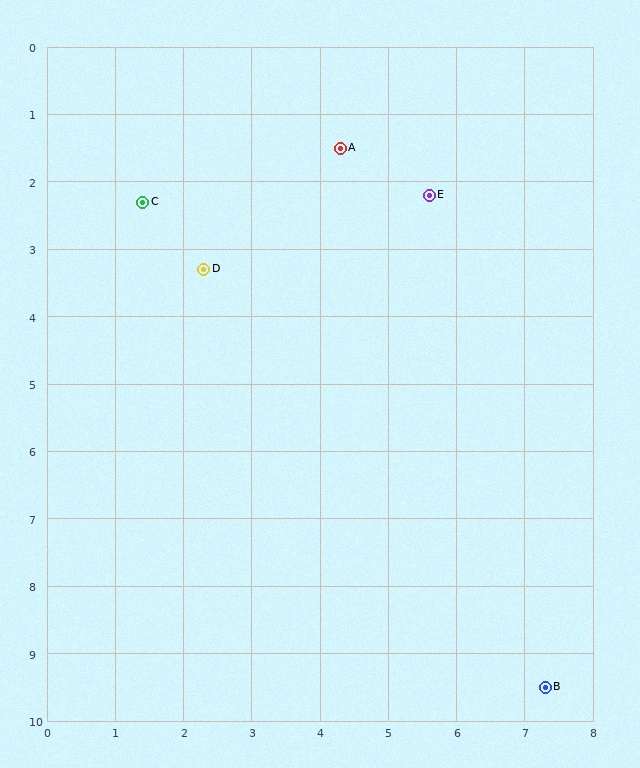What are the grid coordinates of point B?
Point B is at approximately (7.3, 9.5).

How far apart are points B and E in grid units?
Points B and E are about 7.5 grid units apart.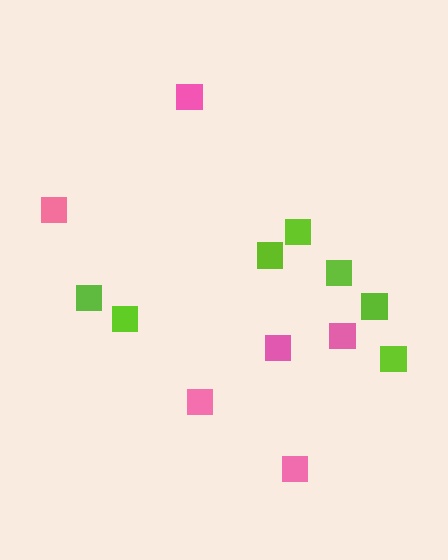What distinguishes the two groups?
There are 2 groups: one group of pink squares (6) and one group of lime squares (7).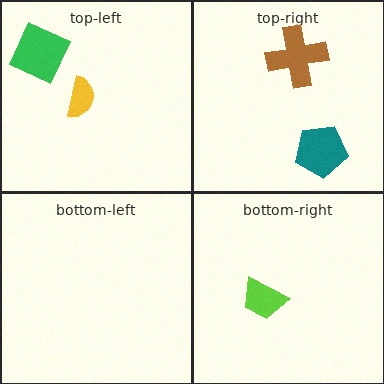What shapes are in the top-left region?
The yellow semicircle, the green square.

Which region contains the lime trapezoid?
The bottom-right region.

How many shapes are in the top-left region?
2.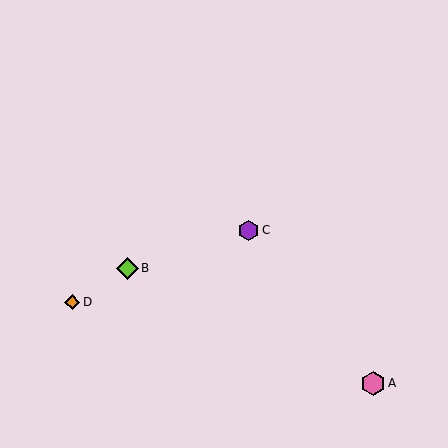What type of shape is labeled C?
Shape C is a purple hexagon.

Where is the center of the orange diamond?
The center of the orange diamond is at (72, 302).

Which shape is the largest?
The pink hexagon (labeled A) is the largest.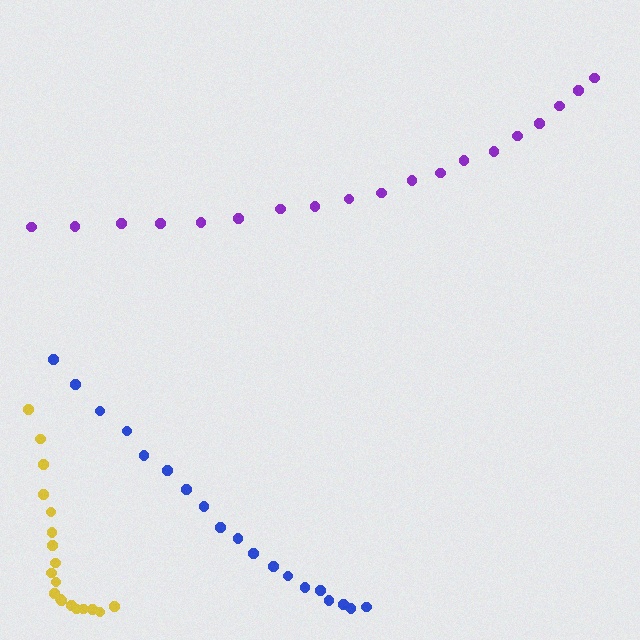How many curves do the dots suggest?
There are 3 distinct paths.